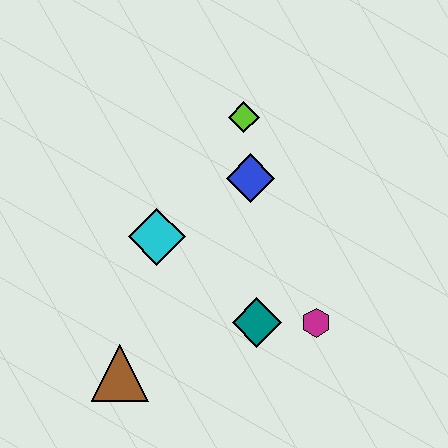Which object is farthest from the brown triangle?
The lime diamond is farthest from the brown triangle.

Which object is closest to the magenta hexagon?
The teal diamond is closest to the magenta hexagon.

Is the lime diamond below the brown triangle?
No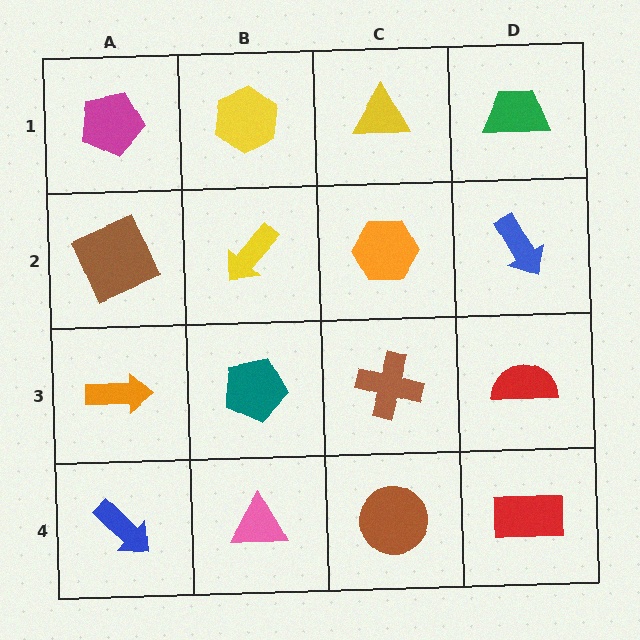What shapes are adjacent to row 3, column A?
A brown square (row 2, column A), a blue arrow (row 4, column A), a teal pentagon (row 3, column B).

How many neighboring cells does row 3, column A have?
3.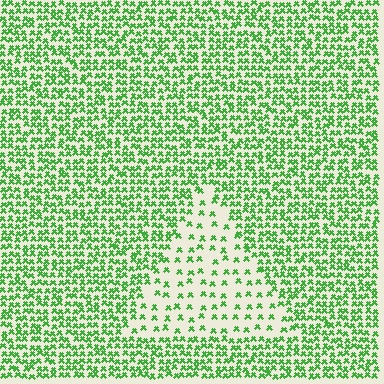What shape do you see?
I see a triangle.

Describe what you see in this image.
The image contains small green elements arranged at two different densities. A triangle-shaped region is visible where the elements are less densely packed than the surrounding area.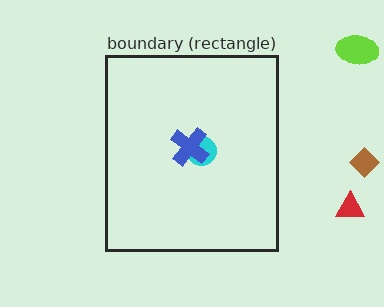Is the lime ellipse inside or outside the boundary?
Outside.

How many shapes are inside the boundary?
2 inside, 3 outside.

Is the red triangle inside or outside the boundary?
Outside.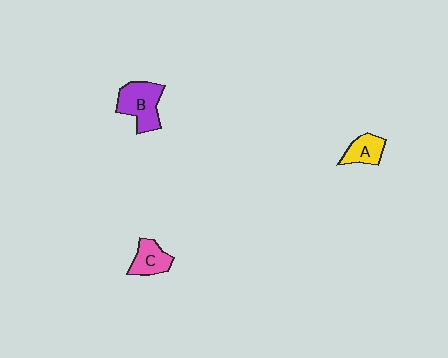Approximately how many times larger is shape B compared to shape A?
Approximately 1.7 times.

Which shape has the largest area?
Shape B (purple).